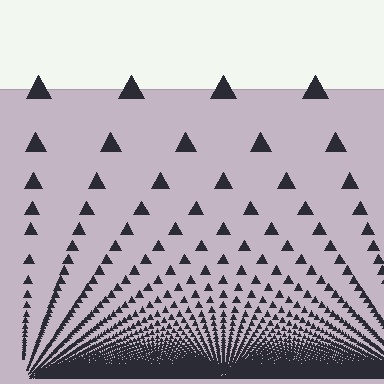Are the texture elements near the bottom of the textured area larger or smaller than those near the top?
Smaller. The gradient is inverted — elements near the bottom are smaller and denser.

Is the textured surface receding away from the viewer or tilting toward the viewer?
The surface appears to tilt toward the viewer. Texture elements get larger and sparser toward the top.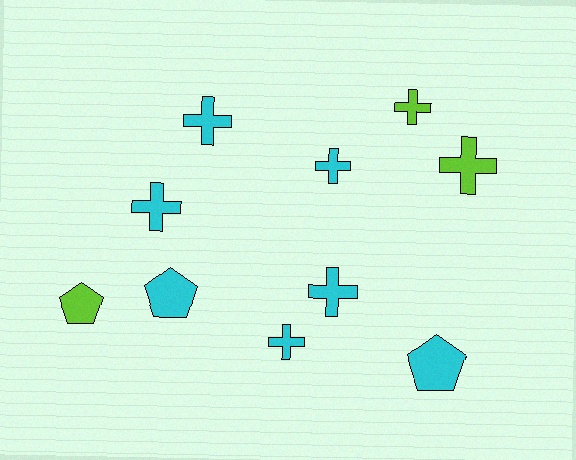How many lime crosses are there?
There are 2 lime crosses.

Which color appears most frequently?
Cyan, with 7 objects.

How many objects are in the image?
There are 10 objects.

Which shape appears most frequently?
Cross, with 7 objects.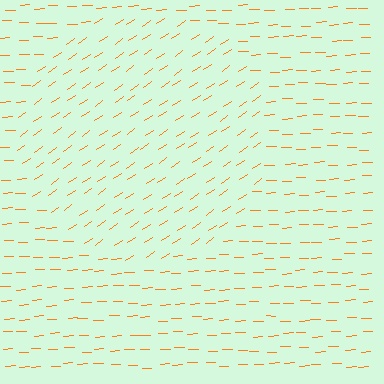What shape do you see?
I see a circle.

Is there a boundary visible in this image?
Yes, there is a texture boundary formed by a change in line orientation.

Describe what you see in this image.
The image is filled with small orange line segments. A circle region in the image has lines oriented differently from the surrounding lines, creating a visible texture boundary.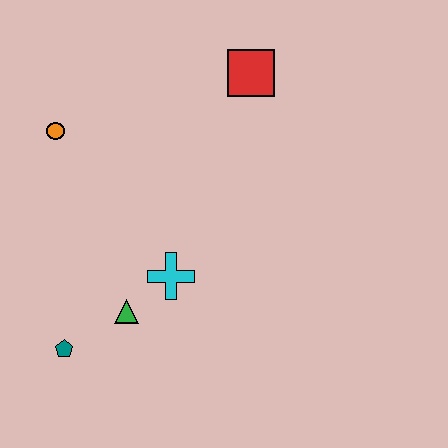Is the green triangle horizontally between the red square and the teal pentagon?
Yes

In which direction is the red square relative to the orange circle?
The red square is to the right of the orange circle.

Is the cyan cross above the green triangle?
Yes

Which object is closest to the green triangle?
The cyan cross is closest to the green triangle.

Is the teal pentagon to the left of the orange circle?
No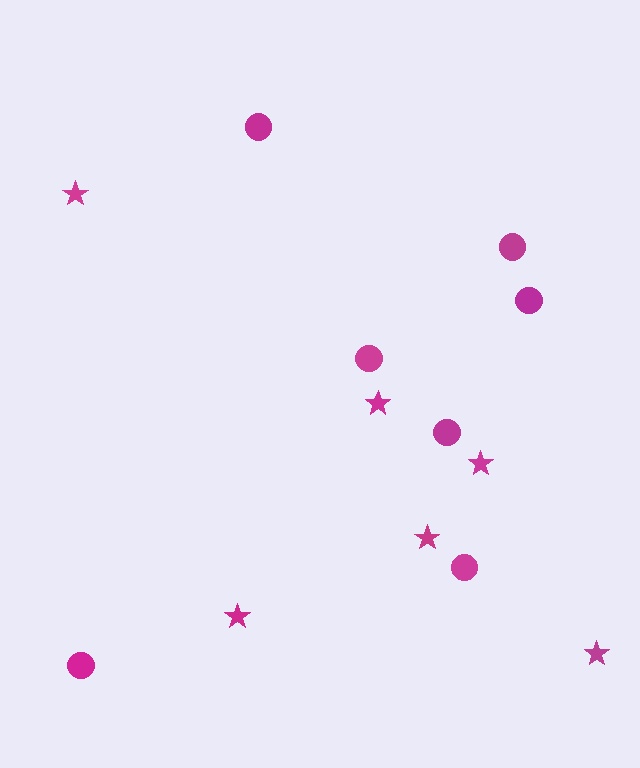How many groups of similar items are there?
There are 2 groups: one group of stars (6) and one group of circles (7).